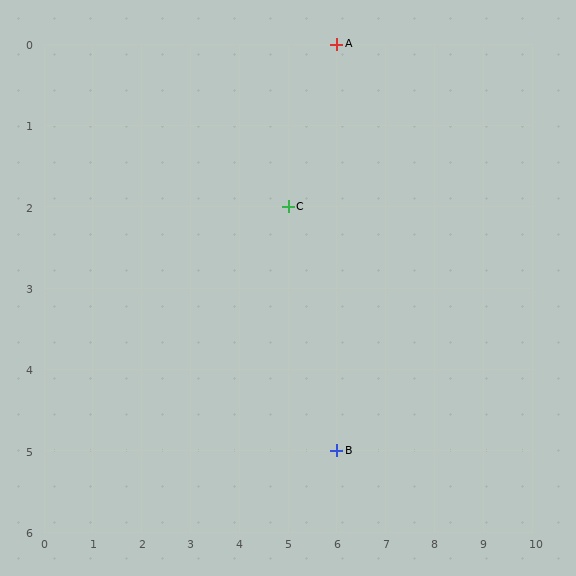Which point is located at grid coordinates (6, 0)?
Point A is at (6, 0).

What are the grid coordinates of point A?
Point A is at grid coordinates (6, 0).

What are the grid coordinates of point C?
Point C is at grid coordinates (5, 2).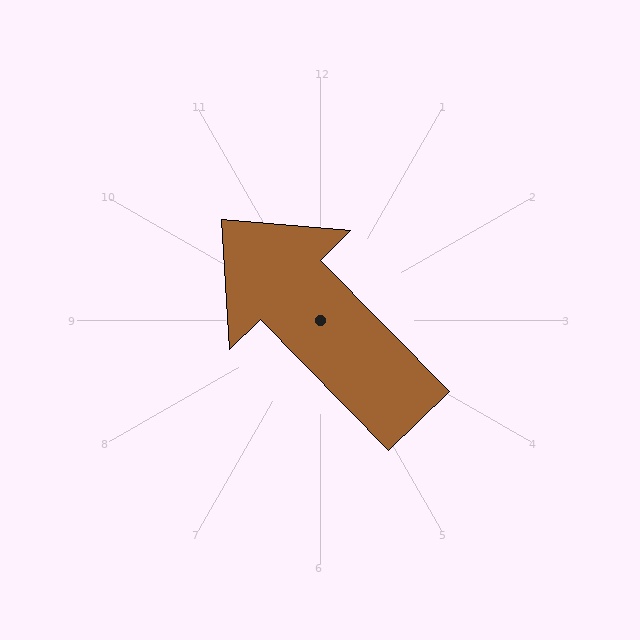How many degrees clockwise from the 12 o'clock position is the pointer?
Approximately 316 degrees.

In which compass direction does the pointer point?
Northwest.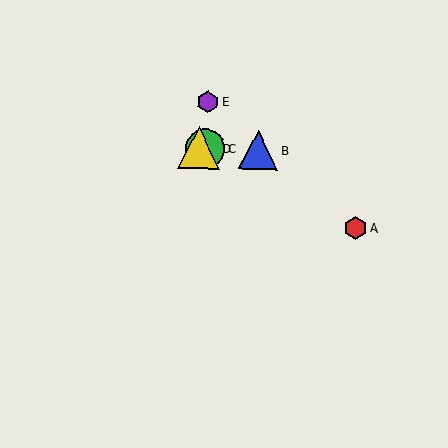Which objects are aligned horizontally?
Objects B, C, D are aligned horizontally.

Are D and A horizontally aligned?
No, D is at y≈148 and A is at y≈228.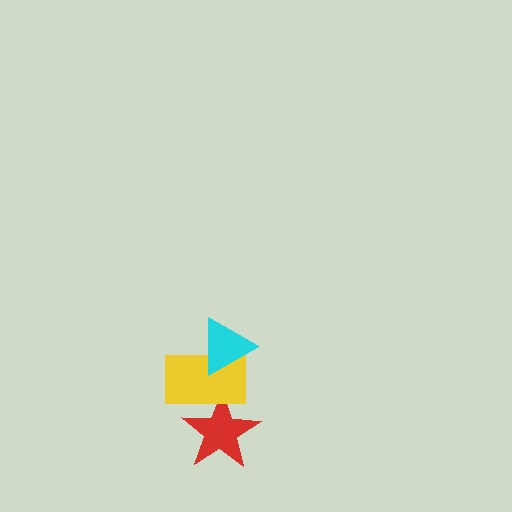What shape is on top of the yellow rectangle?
The cyan triangle is on top of the yellow rectangle.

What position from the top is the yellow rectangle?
The yellow rectangle is 2nd from the top.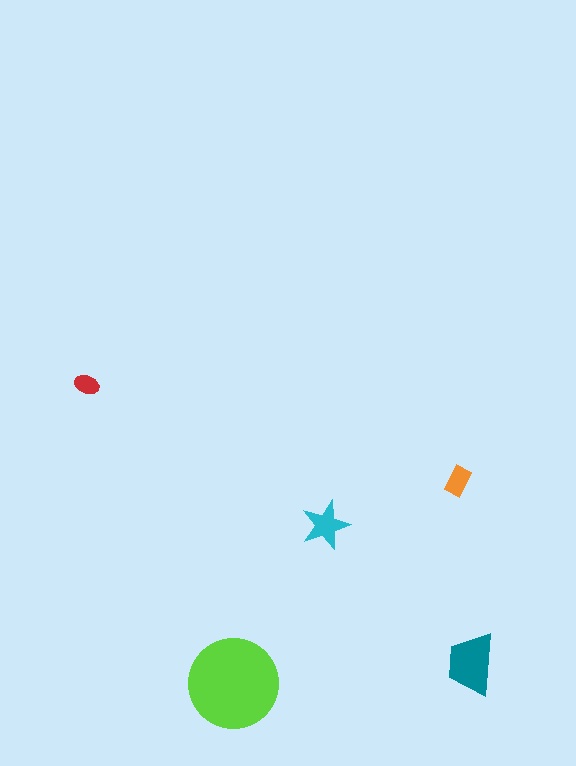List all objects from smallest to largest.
The red ellipse, the orange rectangle, the cyan star, the teal trapezoid, the lime circle.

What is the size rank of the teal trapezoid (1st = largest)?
2nd.